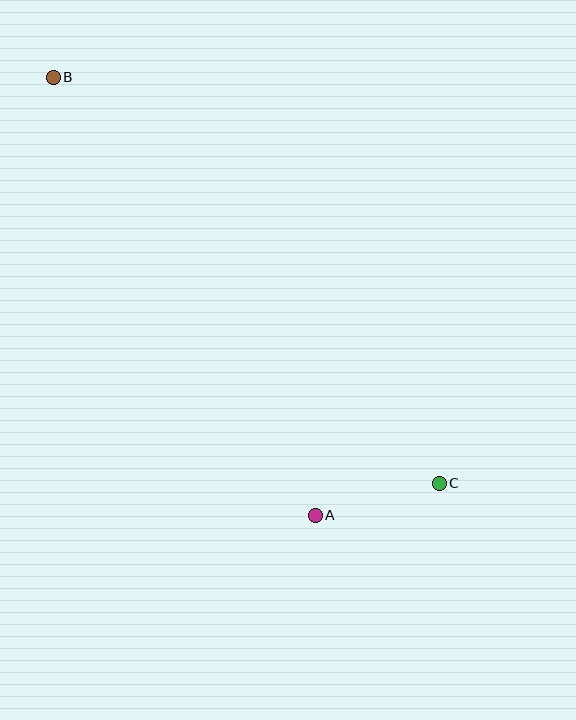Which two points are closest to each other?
Points A and C are closest to each other.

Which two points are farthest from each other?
Points B and C are farthest from each other.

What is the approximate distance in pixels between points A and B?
The distance between A and B is approximately 510 pixels.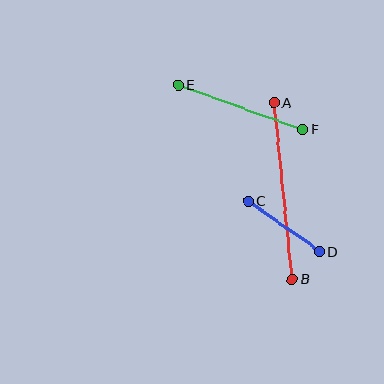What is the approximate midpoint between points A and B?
The midpoint is at approximately (283, 191) pixels.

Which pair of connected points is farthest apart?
Points A and B are farthest apart.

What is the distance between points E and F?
The distance is approximately 132 pixels.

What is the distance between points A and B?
The distance is approximately 178 pixels.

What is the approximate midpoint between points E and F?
The midpoint is at approximately (240, 107) pixels.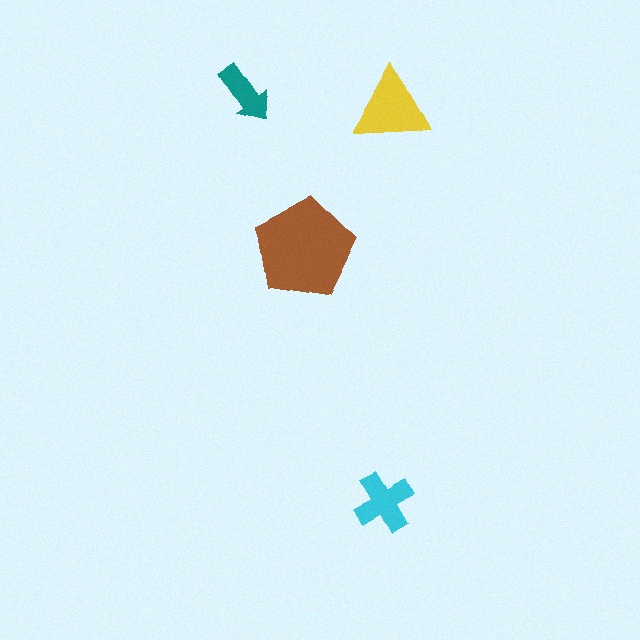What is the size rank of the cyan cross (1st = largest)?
3rd.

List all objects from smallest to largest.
The teal arrow, the cyan cross, the yellow triangle, the brown pentagon.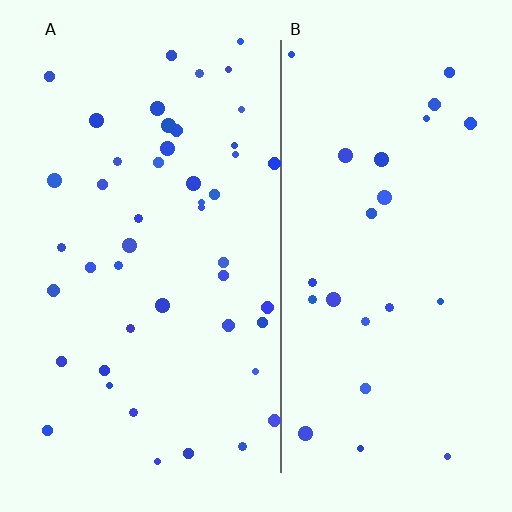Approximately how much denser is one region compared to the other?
Approximately 1.9× — region A over region B.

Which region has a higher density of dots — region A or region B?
A (the left).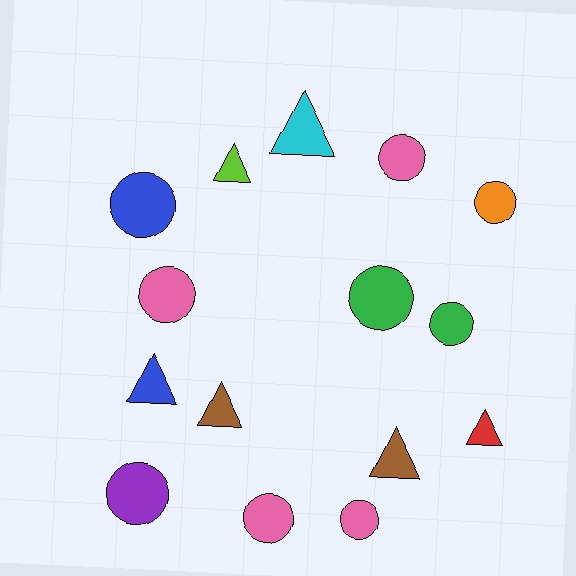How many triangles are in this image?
There are 6 triangles.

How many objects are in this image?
There are 15 objects.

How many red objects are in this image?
There is 1 red object.